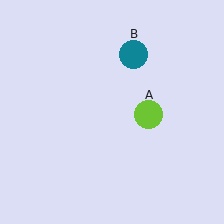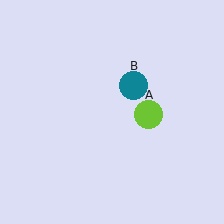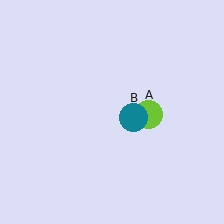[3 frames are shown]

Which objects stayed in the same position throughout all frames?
Lime circle (object A) remained stationary.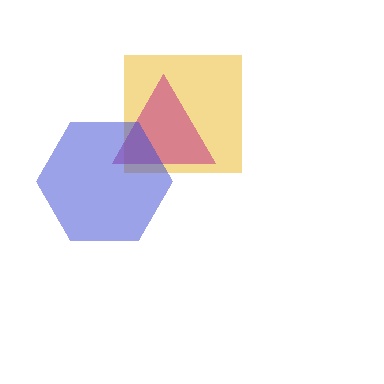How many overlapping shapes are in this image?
There are 3 overlapping shapes in the image.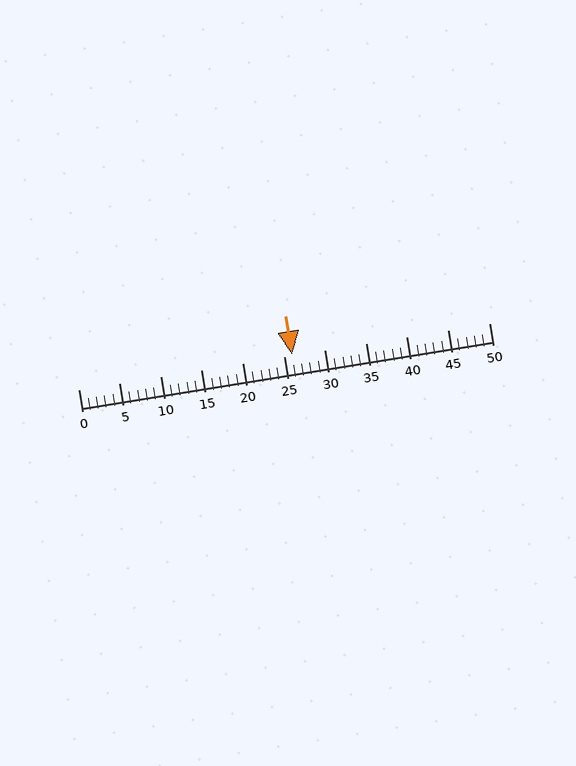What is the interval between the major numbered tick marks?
The major tick marks are spaced 5 units apart.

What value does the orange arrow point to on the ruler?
The orange arrow points to approximately 26.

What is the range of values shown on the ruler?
The ruler shows values from 0 to 50.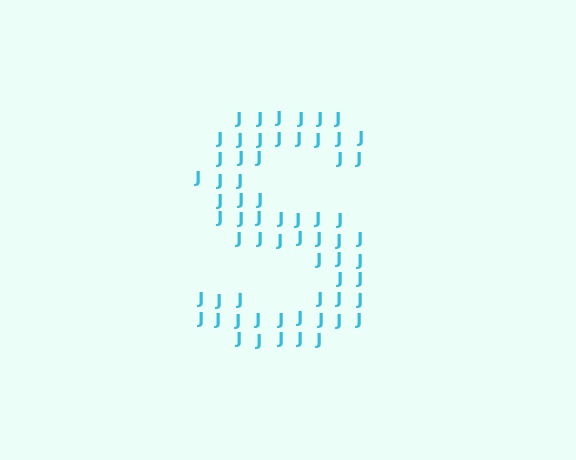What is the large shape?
The large shape is the letter S.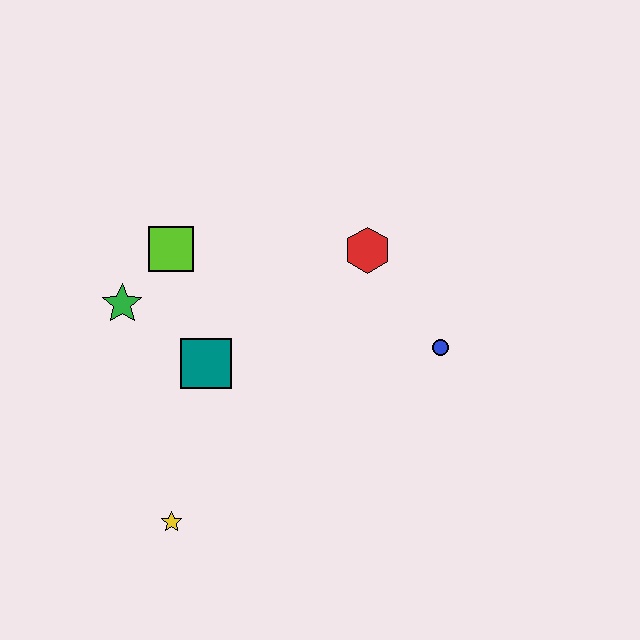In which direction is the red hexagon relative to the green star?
The red hexagon is to the right of the green star.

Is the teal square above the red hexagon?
No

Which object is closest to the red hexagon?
The blue circle is closest to the red hexagon.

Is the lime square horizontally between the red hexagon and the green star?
Yes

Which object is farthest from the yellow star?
The red hexagon is farthest from the yellow star.